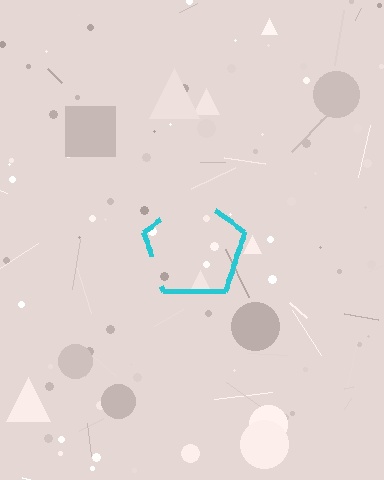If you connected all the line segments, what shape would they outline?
They would outline a pentagon.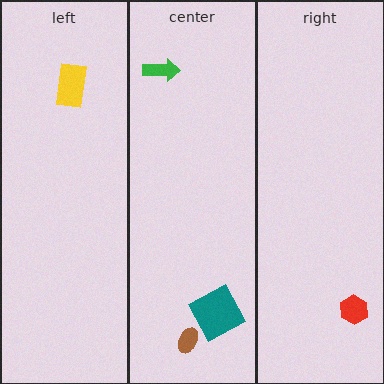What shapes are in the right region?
The red hexagon.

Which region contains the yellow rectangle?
The left region.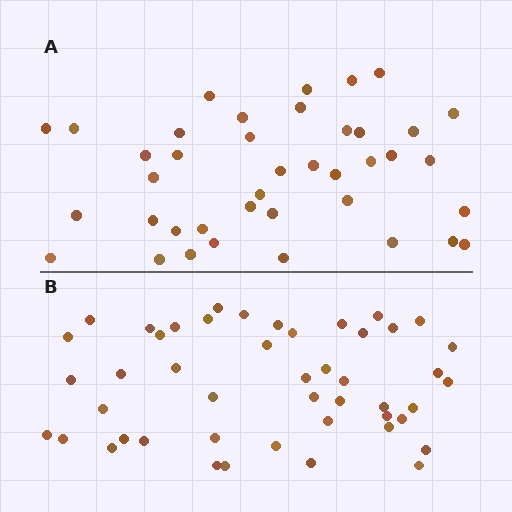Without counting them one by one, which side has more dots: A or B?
Region B (the bottom region) has more dots.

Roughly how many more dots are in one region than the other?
Region B has roughly 8 or so more dots than region A.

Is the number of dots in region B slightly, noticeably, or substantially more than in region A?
Region B has only slightly more — the two regions are fairly close. The ratio is roughly 1.2 to 1.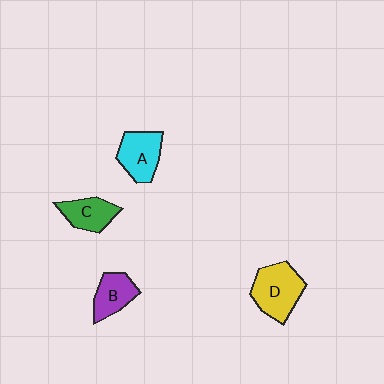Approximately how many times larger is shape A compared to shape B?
Approximately 1.2 times.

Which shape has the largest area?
Shape D (yellow).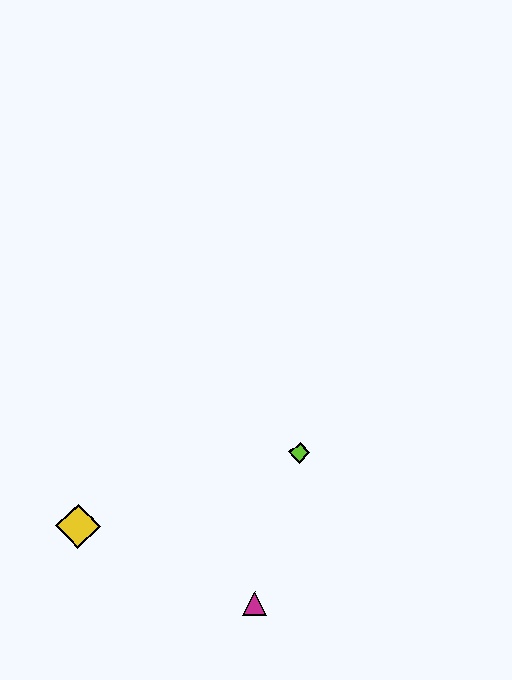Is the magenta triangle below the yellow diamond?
Yes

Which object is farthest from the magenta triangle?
The yellow diamond is farthest from the magenta triangle.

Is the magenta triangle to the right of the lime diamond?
No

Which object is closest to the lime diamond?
The magenta triangle is closest to the lime diamond.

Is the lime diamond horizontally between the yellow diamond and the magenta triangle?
No